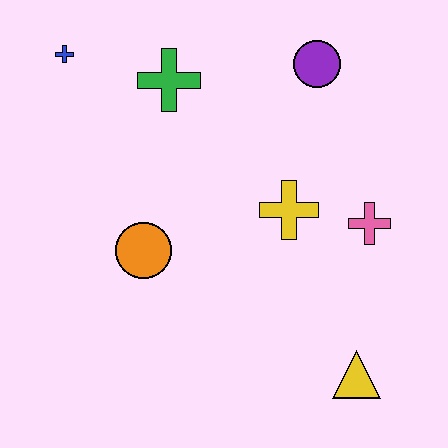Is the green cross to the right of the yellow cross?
No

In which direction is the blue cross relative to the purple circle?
The blue cross is to the left of the purple circle.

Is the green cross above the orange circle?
Yes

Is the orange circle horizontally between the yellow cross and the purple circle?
No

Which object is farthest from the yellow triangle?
The blue cross is farthest from the yellow triangle.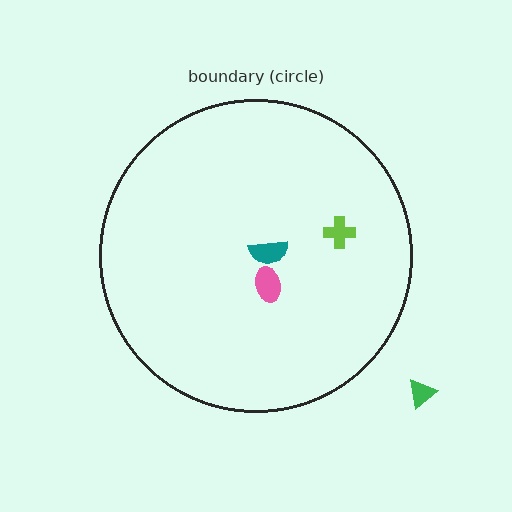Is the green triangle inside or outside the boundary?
Outside.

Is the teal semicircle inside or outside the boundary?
Inside.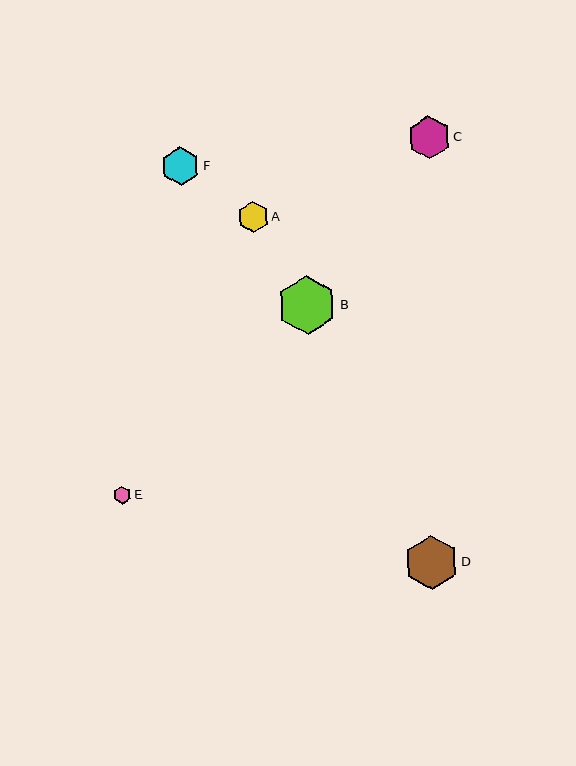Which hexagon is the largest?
Hexagon B is the largest with a size of approximately 59 pixels.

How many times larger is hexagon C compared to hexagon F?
Hexagon C is approximately 1.1 times the size of hexagon F.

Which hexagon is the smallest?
Hexagon E is the smallest with a size of approximately 18 pixels.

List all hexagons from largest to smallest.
From largest to smallest: B, D, C, F, A, E.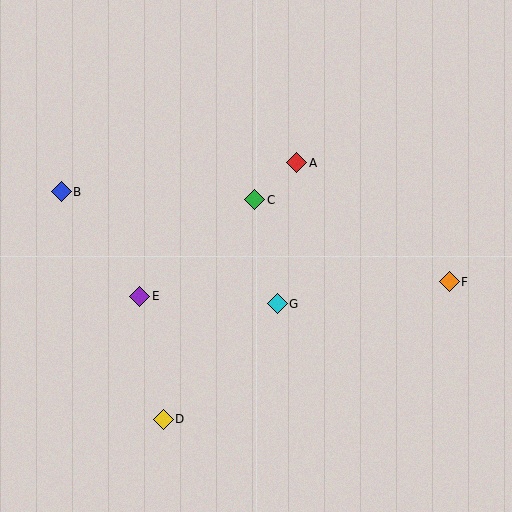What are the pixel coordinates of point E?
Point E is at (140, 296).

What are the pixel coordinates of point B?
Point B is at (61, 192).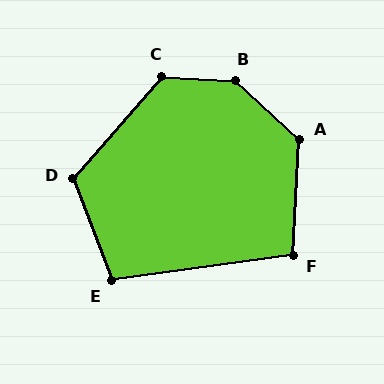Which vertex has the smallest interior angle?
F, at approximately 101 degrees.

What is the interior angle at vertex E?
Approximately 103 degrees (obtuse).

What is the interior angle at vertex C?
Approximately 128 degrees (obtuse).